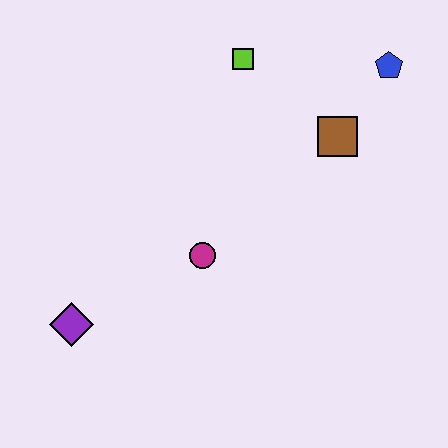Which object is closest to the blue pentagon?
The brown square is closest to the blue pentagon.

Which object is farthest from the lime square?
The purple diamond is farthest from the lime square.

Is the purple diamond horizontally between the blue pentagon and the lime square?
No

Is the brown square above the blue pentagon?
No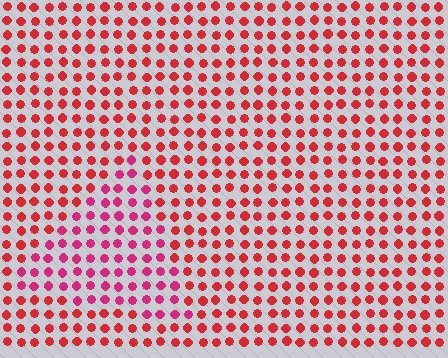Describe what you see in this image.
The image is filled with small red elements in a uniform arrangement. A triangle-shaped region is visible where the elements are tinted to a slightly different hue, forming a subtle color boundary.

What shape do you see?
I see a triangle.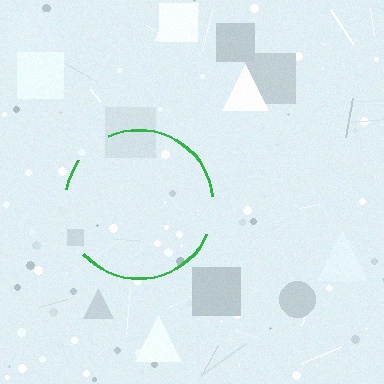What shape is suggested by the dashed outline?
The dashed outline suggests a circle.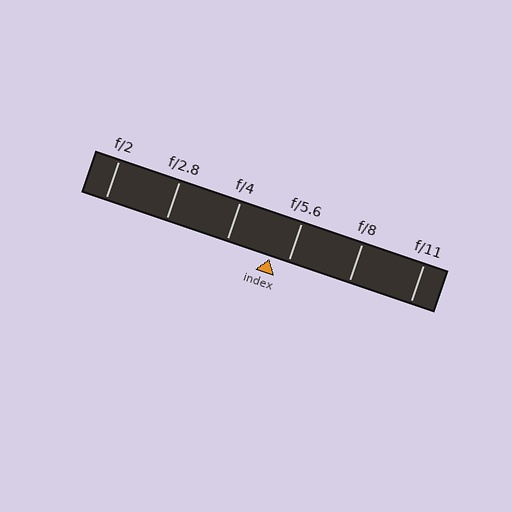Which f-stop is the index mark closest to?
The index mark is closest to f/5.6.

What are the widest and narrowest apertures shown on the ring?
The widest aperture shown is f/2 and the narrowest is f/11.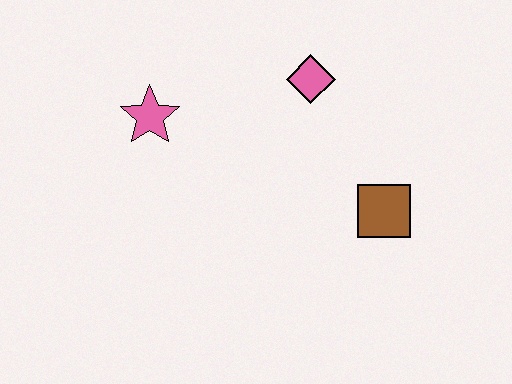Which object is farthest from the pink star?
The brown square is farthest from the pink star.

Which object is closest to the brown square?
The pink diamond is closest to the brown square.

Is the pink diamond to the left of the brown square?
Yes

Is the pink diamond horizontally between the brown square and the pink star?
Yes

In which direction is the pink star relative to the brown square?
The pink star is to the left of the brown square.